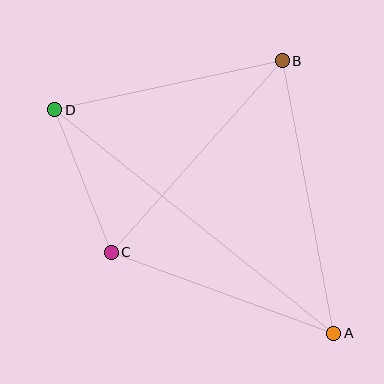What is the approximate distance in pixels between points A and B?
The distance between A and B is approximately 277 pixels.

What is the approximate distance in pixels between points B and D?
The distance between B and D is approximately 233 pixels.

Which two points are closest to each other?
Points C and D are closest to each other.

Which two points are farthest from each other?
Points A and D are farthest from each other.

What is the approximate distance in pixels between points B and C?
The distance between B and C is approximately 257 pixels.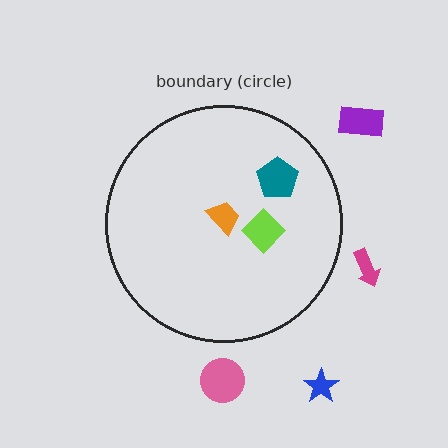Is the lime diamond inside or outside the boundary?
Inside.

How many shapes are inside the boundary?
3 inside, 4 outside.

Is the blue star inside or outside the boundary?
Outside.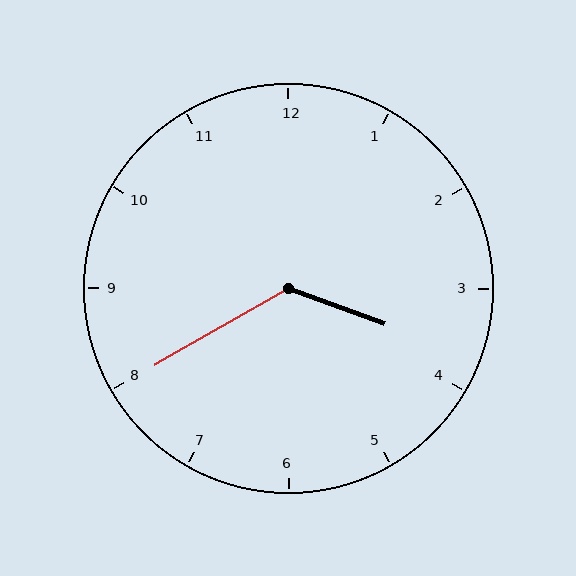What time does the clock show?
3:40.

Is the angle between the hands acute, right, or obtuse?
It is obtuse.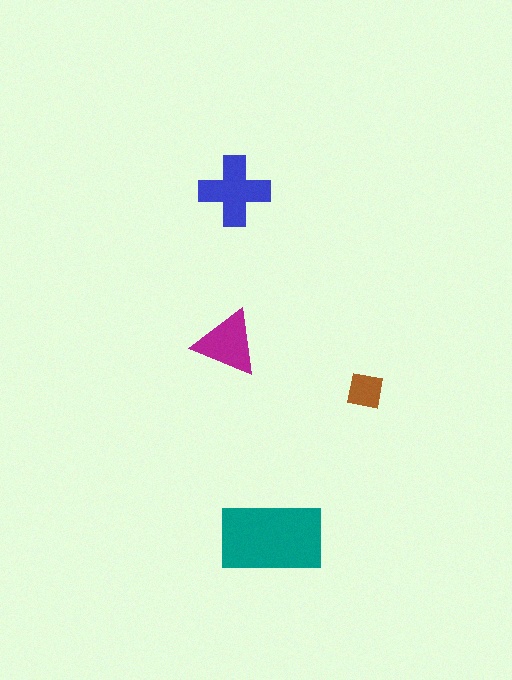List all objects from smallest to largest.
The brown square, the magenta triangle, the blue cross, the teal rectangle.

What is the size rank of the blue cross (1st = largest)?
2nd.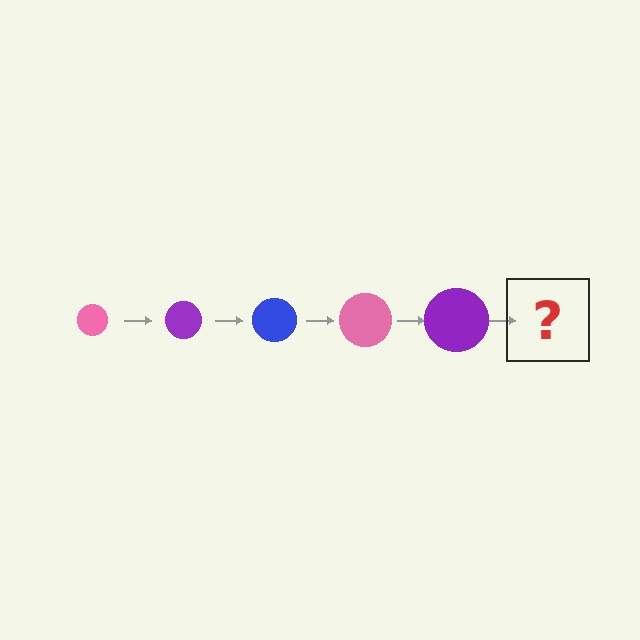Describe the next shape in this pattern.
It should be a blue circle, larger than the previous one.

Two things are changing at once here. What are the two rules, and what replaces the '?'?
The two rules are that the circle grows larger each step and the color cycles through pink, purple, and blue. The '?' should be a blue circle, larger than the previous one.